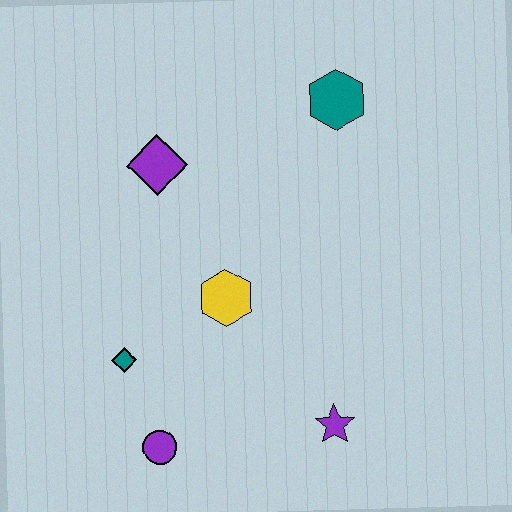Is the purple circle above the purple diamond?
No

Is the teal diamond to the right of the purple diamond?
No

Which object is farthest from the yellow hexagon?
The teal hexagon is farthest from the yellow hexagon.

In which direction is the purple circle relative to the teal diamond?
The purple circle is below the teal diamond.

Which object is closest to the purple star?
The yellow hexagon is closest to the purple star.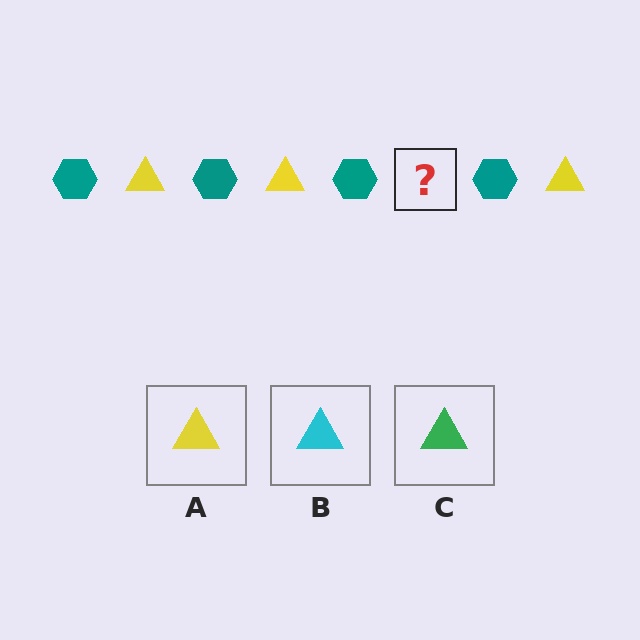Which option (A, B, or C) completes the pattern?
A.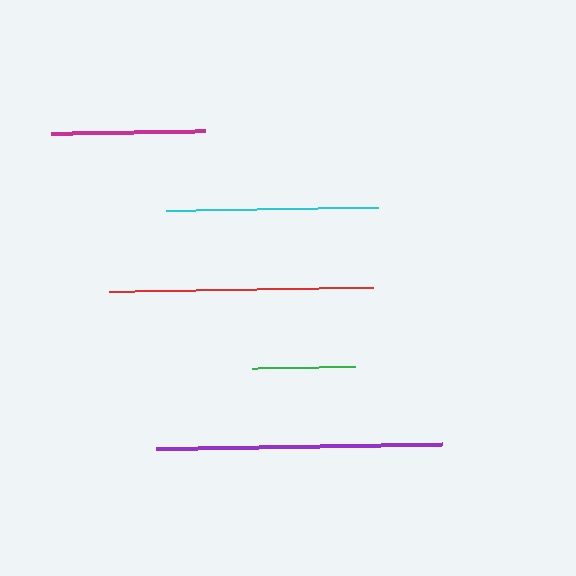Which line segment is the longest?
The purple line is the longest at approximately 287 pixels.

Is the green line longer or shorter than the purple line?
The purple line is longer than the green line.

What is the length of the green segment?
The green segment is approximately 103 pixels long.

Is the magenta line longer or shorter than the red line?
The red line is longer than the magenta line.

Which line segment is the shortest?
The green line is the shortest at approximately 103 pixels.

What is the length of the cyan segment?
The cyan segment is approximately 212 pixels long.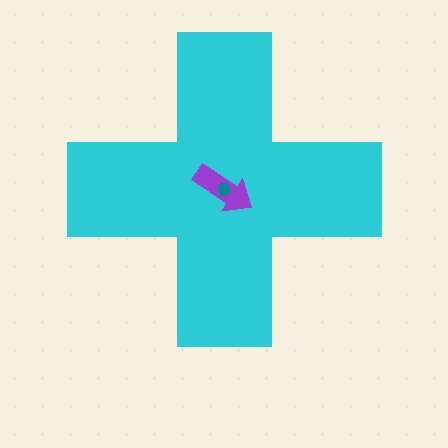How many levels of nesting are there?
3.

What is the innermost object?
The teal hexagon.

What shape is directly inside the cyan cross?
The purple arrow.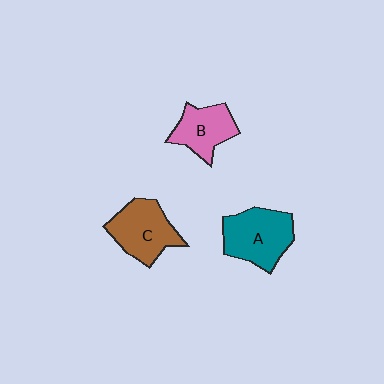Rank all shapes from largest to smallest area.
From largest to smallest: A (teal), C (brown), B (pink).